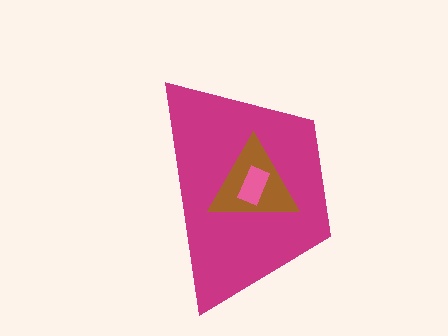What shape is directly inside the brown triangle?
The pink rectangle.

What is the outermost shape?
The magenta trapezoid.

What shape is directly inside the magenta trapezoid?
The brown triangle.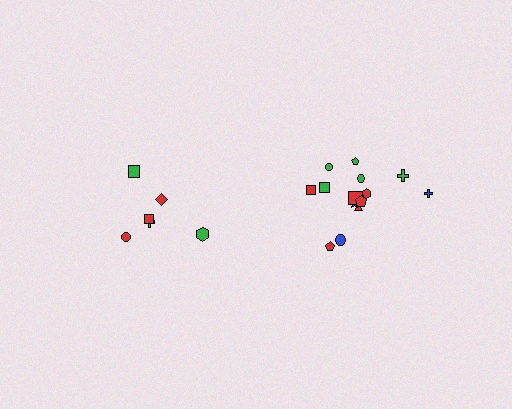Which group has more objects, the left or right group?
The right group.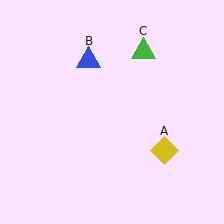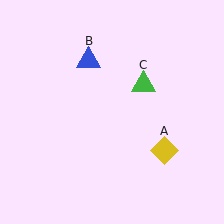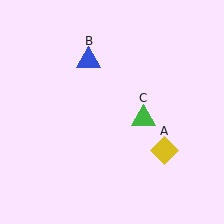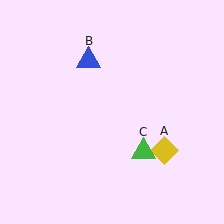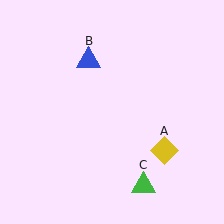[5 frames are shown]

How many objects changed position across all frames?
1 object changed position: green triangle (object C).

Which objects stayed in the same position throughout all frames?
Yellow diamond (object A) and blue triangle (object B) remained stationary.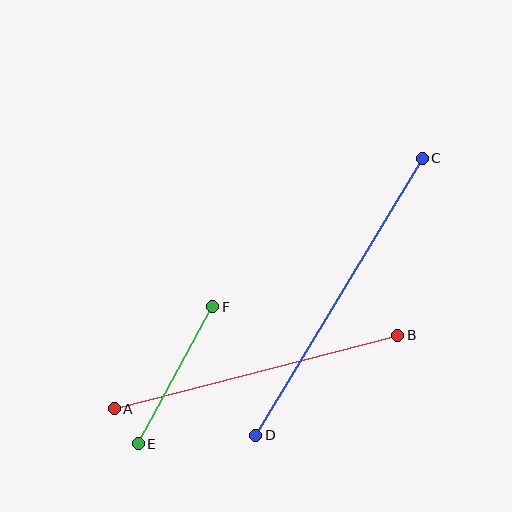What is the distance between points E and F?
The distance is approximately 156 pixels.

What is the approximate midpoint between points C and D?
The midpoint is at approximately (339, 297) pixels.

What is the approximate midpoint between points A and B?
The midpoint is at approximately (256, 372) pixels.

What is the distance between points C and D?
The distance is approximately 323 pixels.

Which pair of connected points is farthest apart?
Points C and D are farthest apart.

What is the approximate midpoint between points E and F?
The midpoint is at approximately (175, 375) pixels.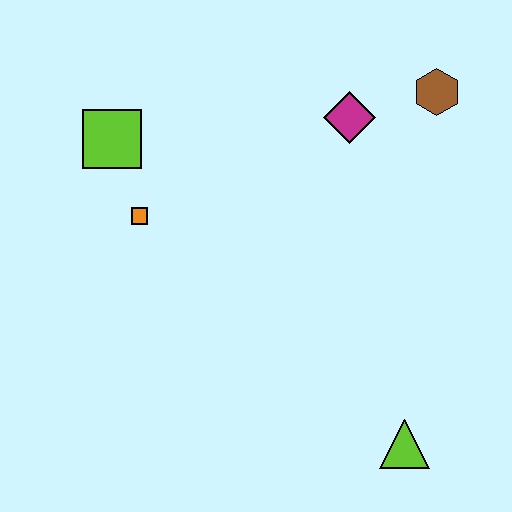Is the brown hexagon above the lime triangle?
Yes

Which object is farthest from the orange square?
The lime triangle is farthest from the orange square.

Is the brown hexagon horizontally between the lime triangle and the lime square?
No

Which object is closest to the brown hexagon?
The magenta diamond is closest to the brown hexagon.